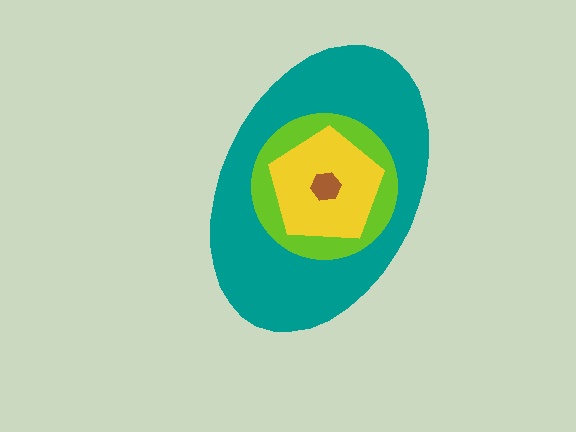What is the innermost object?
The brown hexagon.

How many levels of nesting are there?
4.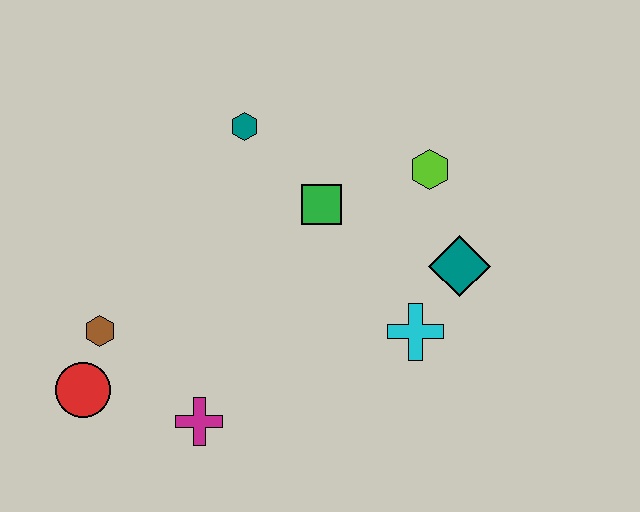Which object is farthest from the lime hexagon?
The red circle is farthest from the lime hexagon.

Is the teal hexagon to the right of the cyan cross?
No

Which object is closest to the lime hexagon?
The teal diamond is closest to the lime hexagon.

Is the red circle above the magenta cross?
Yes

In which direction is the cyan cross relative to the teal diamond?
The cyan cross is below the teal diamond.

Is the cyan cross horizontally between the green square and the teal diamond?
Yes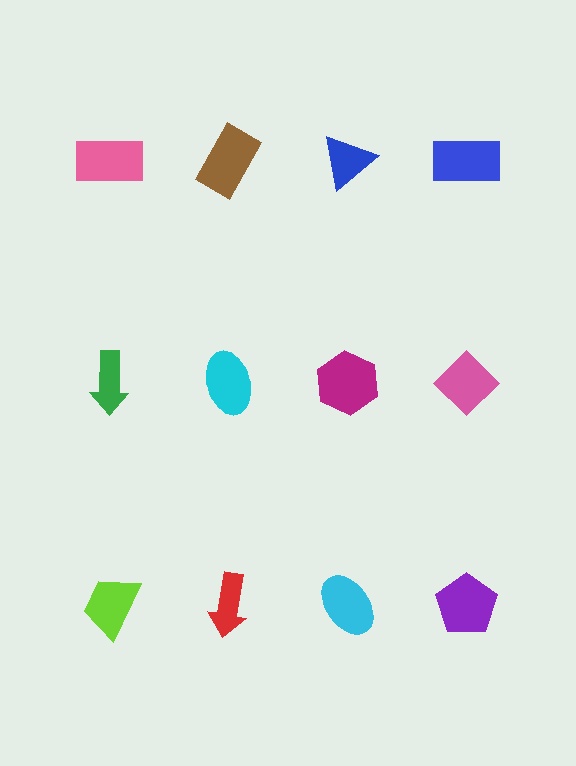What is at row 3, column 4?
A purple pentagon.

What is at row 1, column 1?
A pink rectangle.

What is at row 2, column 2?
A cyan ellipse.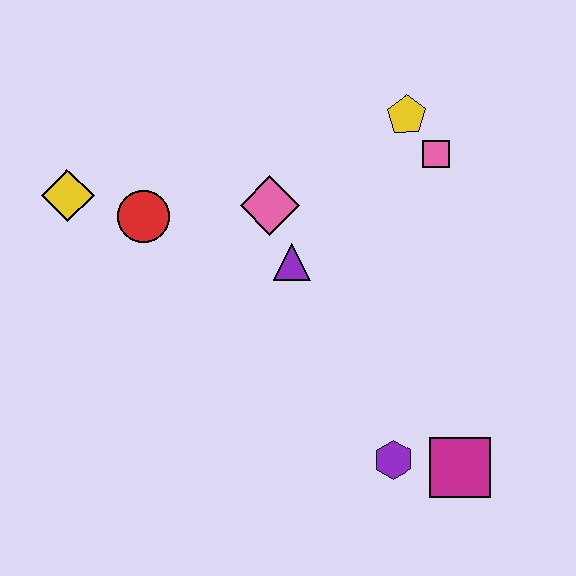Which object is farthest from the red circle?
The magenta square is farthest from the red circle.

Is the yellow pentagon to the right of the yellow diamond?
Yes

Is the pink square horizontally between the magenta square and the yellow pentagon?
Yes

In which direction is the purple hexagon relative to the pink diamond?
The purple hexagon is below the pink diamond.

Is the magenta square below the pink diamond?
Yes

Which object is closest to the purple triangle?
The pink diamond is closest to the purple triangle.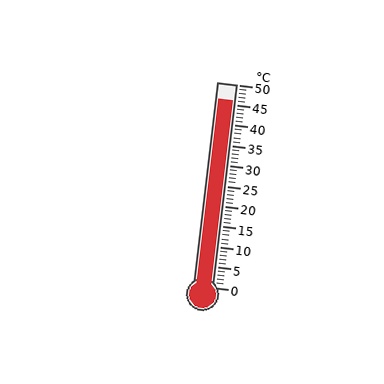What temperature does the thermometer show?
The thermometer shows approximately 46°C.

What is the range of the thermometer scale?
The thermometer scale ranges from 0°C to 50°C.